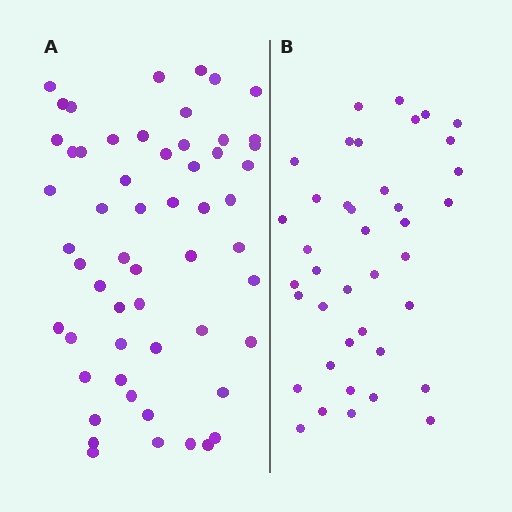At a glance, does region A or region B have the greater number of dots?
Region A (the left region) has more dots.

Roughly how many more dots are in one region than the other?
Region A has approximately 15 more dots than region B.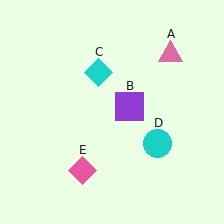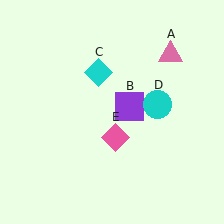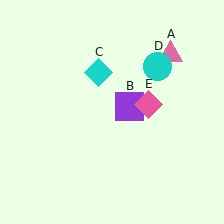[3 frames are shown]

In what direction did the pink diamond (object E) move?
The pink diamond (object E) moved up and to the right.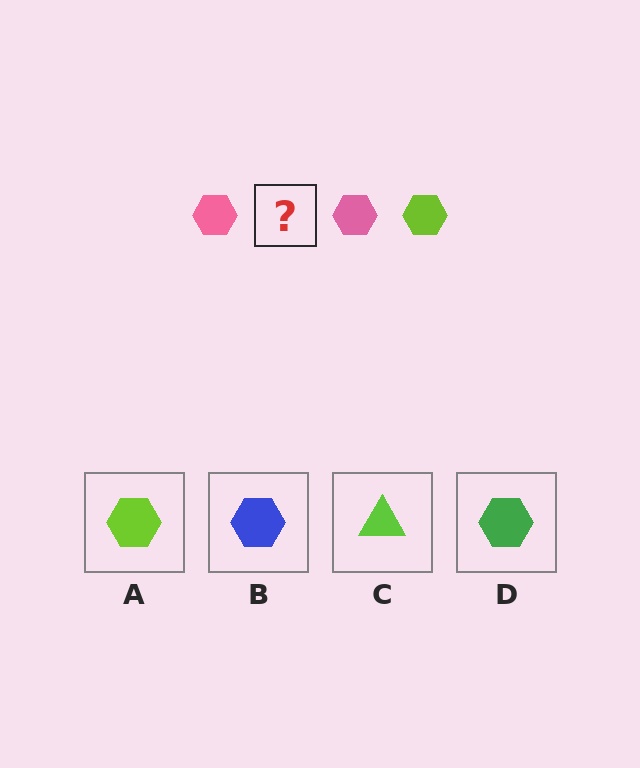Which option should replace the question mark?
Option A.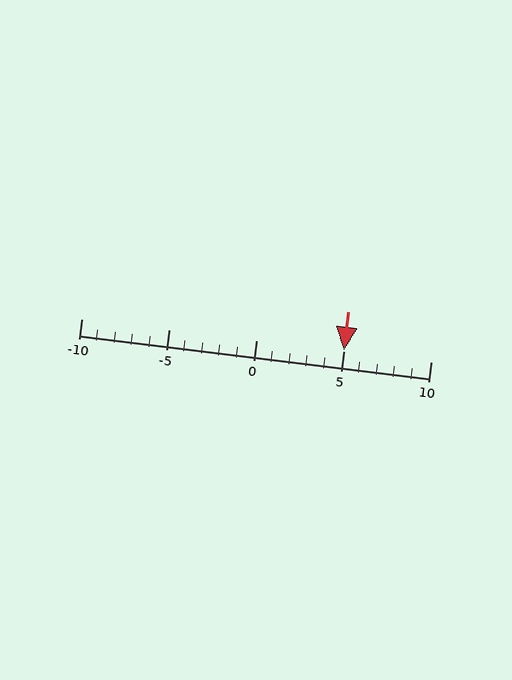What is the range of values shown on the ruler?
The ruler shows values from -10 to 10.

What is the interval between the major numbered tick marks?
The major tick marks are spaced 5 units apart.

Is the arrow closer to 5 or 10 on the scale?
The arrow is closer to 5.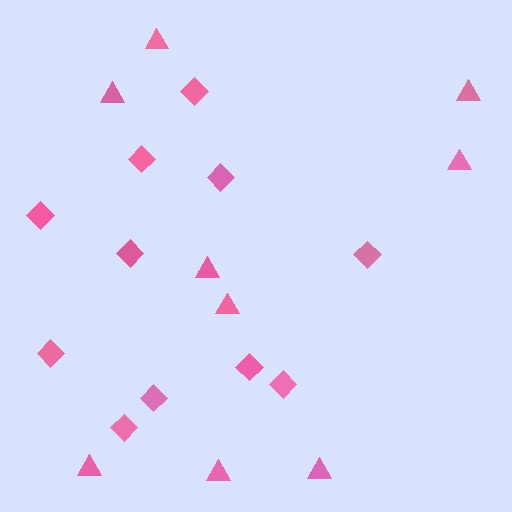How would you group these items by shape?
There are 2 groups: one group of diamonds (11) and one group of triangles (9).